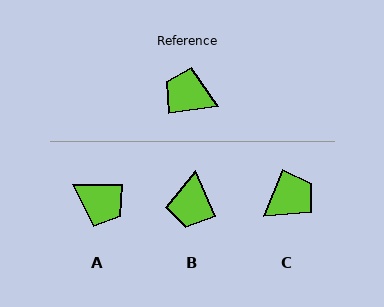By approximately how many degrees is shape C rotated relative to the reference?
Approximately 119 degrees clockwise.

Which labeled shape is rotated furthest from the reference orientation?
A, about 172 degrees away.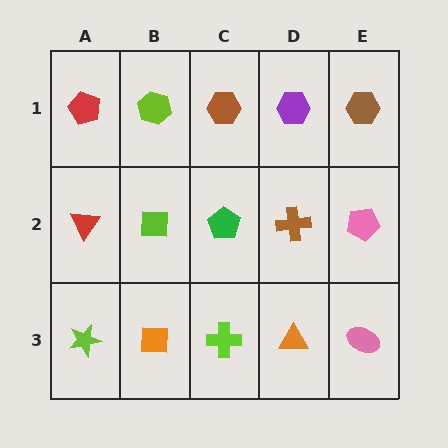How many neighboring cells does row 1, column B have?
3.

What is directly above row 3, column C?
A green pentagon.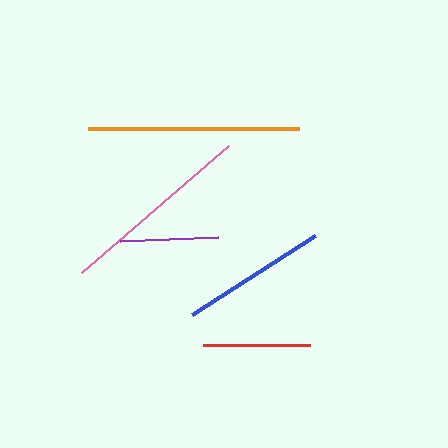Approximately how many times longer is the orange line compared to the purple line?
The orange line is approximately 2.2 times the length of the purple line.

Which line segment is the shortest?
The purple line is the shortest at approximately 98 pixels.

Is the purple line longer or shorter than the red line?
The red line is longer than the purple line.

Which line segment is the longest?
The orange line is the longest at approximately 211 pixels.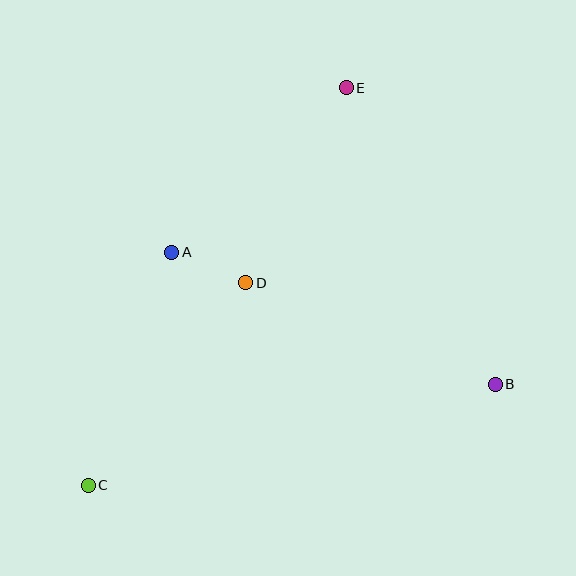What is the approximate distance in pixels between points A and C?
The distance between A and C is approximately 247 pixels.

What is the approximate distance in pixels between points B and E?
The distance between B and E is approximately 332 pixels.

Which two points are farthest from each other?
Points C and E are farthest from each other.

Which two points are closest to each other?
Points A and D are closest to each other.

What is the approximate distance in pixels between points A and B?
The distance between A and B is approximately 350 pixels.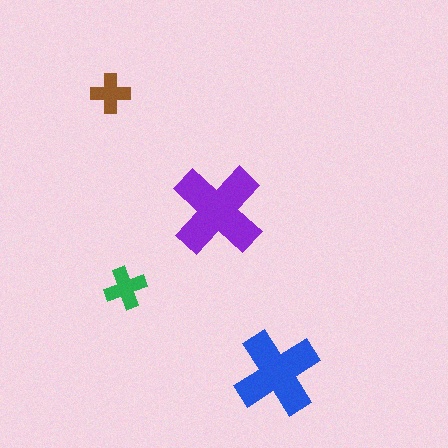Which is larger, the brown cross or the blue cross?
The blue one.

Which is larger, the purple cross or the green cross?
The purple one.